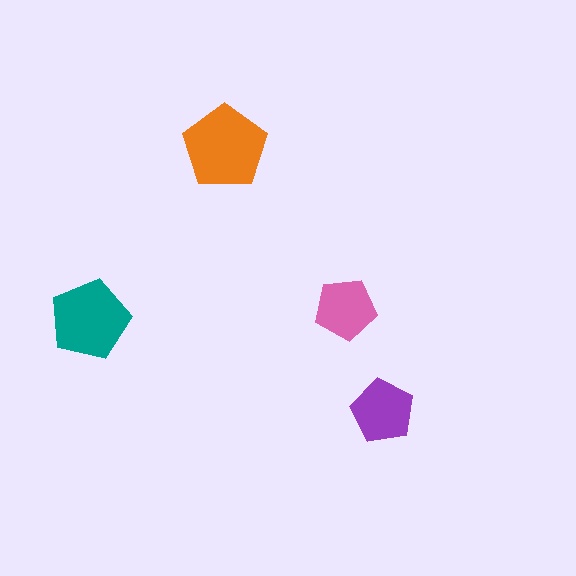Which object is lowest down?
The purple pentagon is bottommost.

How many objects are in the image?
There are 4 objects in the image.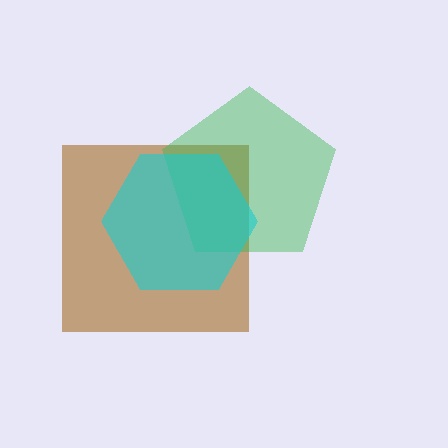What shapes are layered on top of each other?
The layered shapes are: a brown square, a green pentagon, a cyan hexagon.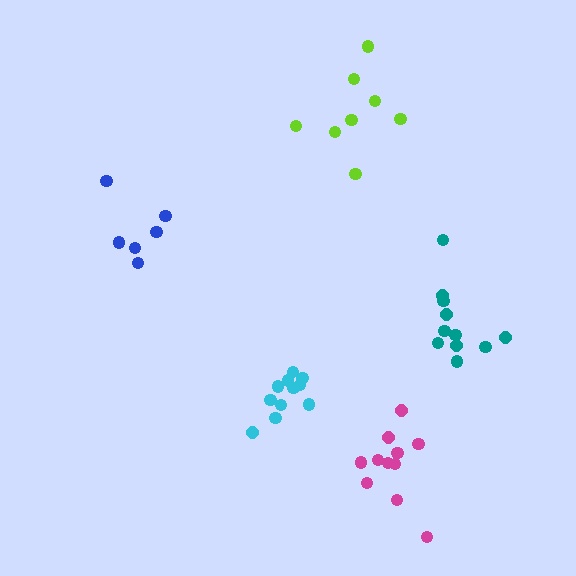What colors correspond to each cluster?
The clusters are colored: cyan, teal, blue, lime, magenta.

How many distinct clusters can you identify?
There are 5 distinct clusters.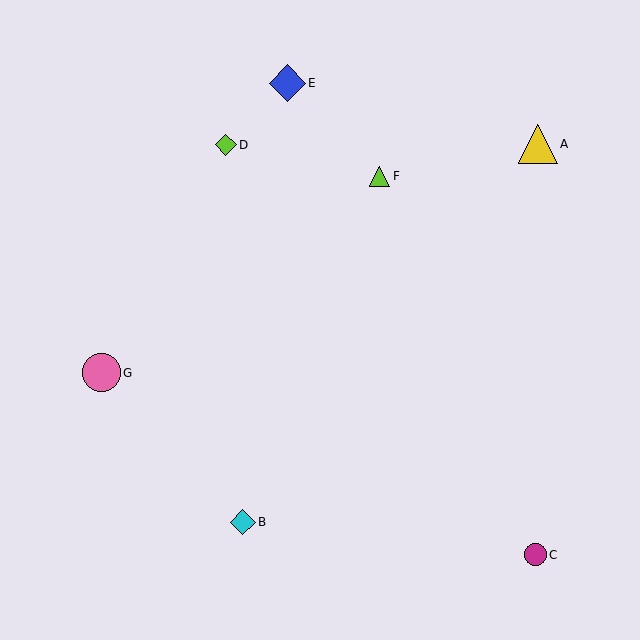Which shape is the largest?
The yellow triangle (labeled A) is the largest.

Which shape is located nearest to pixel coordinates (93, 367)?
The pink circle (labeled G) at (101, 373) is nearest to that location.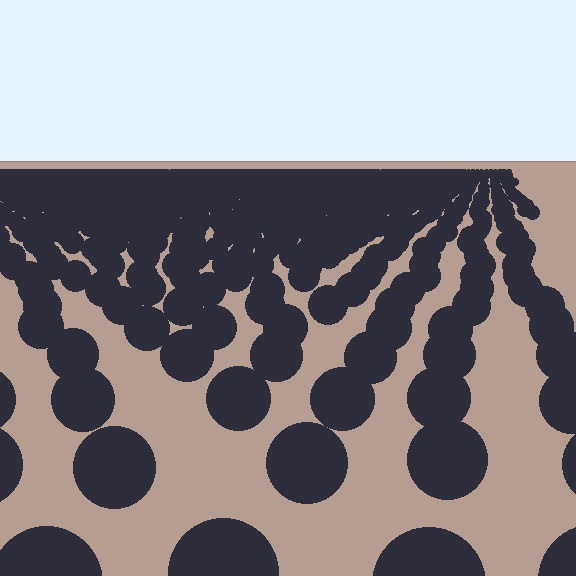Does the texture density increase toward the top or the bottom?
Density increases toward the top.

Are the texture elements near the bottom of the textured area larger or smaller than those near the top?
Larger. Near the bottom, elements are closer to the viewer and appear at a bigger on-screen size.